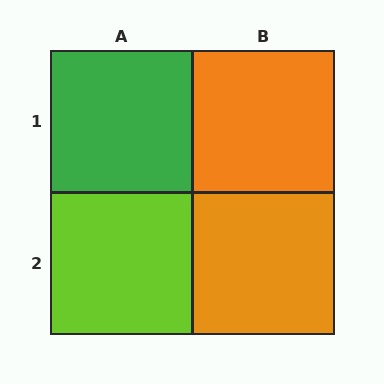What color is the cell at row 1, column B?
Orange.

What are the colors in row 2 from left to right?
Lime, orange.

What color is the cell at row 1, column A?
Green.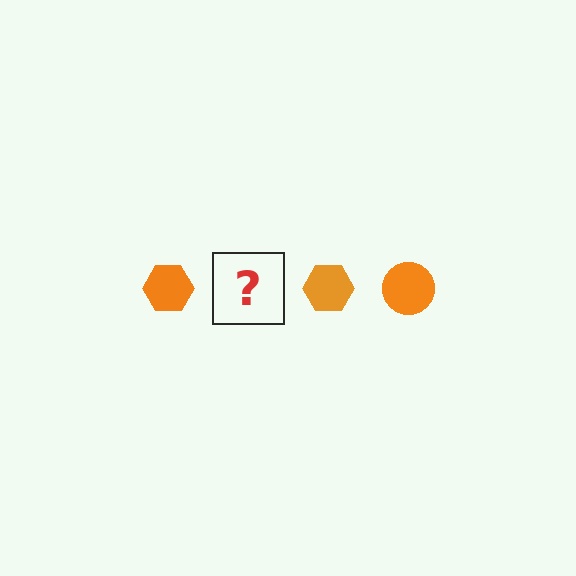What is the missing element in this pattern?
The missing element is an orange circle.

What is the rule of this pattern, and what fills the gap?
The rule is that the pattern cycles through hexagon, circle shapes in orange. The gap should be filled with an orange circle.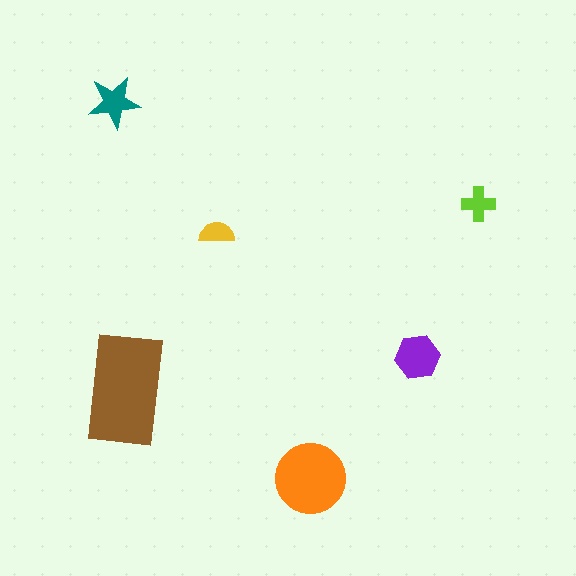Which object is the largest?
The brown rectangle.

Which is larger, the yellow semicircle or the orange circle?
The orange circle.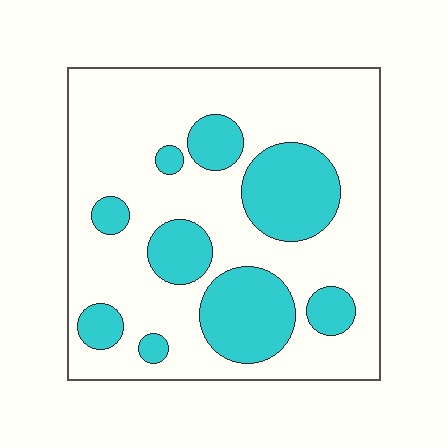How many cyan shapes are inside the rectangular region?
9.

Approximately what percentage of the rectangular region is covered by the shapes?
Approximately 30%.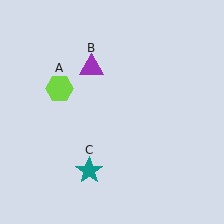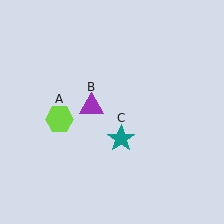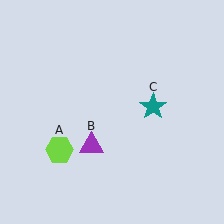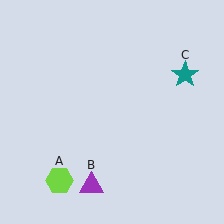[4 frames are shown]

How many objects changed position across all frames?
3 objects changed position: lime hexagon (object A), purple triangle (object B), teal star (object C).